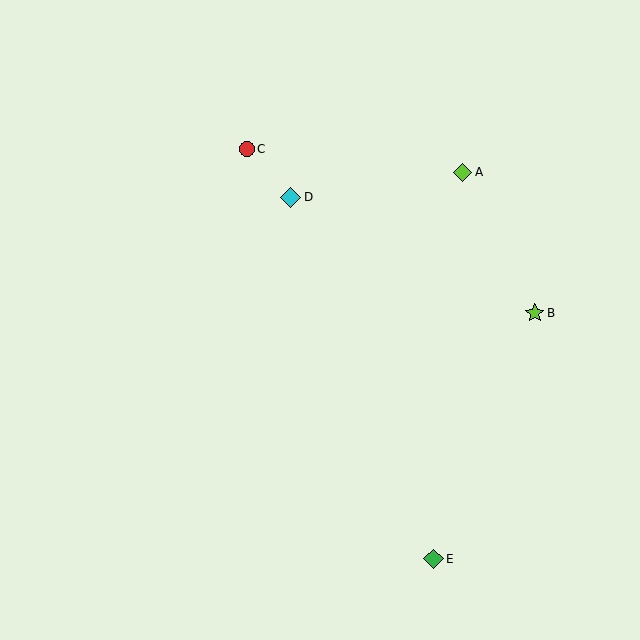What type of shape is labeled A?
Shape A is a lime diamond.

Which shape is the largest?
The cyan diamond (labeled D) is the largest.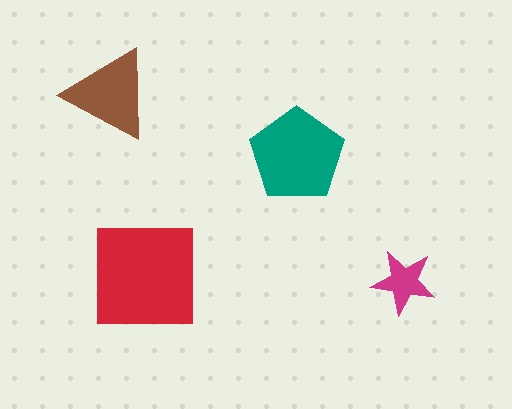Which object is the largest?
The red square.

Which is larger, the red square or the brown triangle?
The red square.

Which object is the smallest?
The magenta star.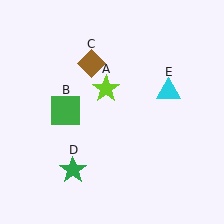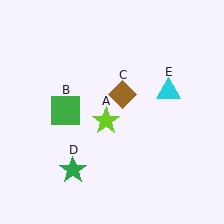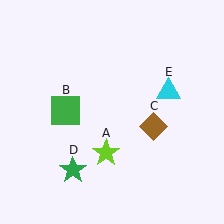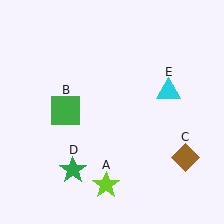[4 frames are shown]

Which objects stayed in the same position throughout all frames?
Green square (object B) and green star (object D) and cyan triangle (object E) remained stationary.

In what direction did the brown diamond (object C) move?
The brown diamond (object C) moved down and to the right.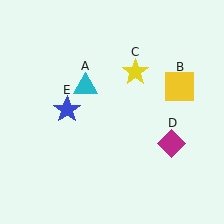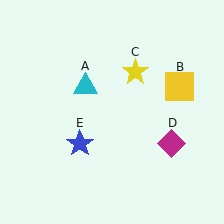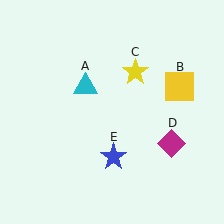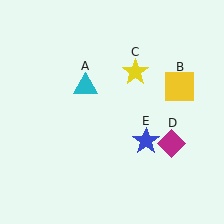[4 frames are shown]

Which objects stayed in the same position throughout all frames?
Cyan triangle (object A) and yellow square (object B) and yellow star (object C) and magenta diamond (object D) remained stationary.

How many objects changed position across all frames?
1 object changed position: blue star (object E).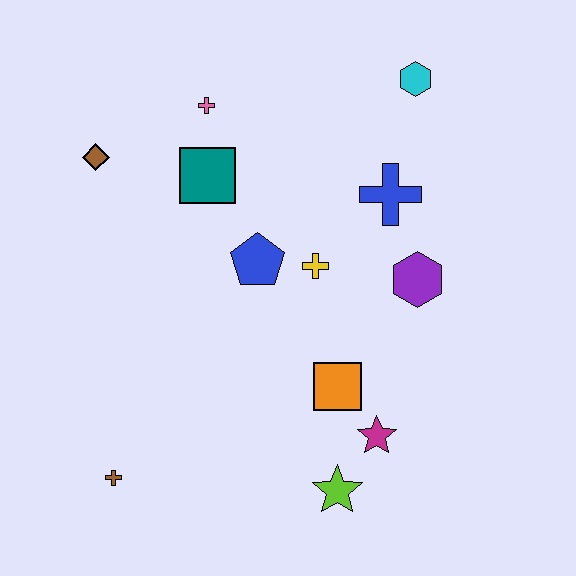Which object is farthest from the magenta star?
The brown diamond is farthest from the magenta star.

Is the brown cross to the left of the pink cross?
Yes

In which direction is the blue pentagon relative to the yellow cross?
The blue pentagon is to the left of the yellow cross.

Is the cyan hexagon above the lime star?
Yes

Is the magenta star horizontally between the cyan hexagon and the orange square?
Yes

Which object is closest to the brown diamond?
The teal square is closest to the brown diamond.